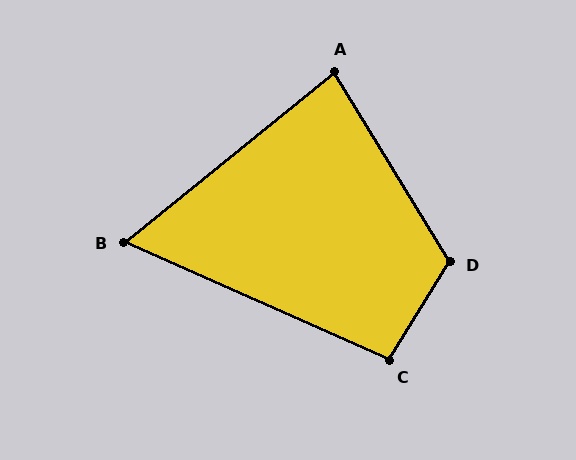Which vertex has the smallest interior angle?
B, at approximately 63 degrees.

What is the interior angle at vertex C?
Approximately 98 degrees (obtuse).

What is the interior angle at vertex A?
Approximately 82 degrees (acute).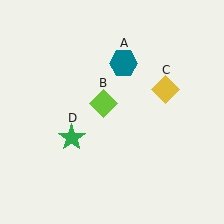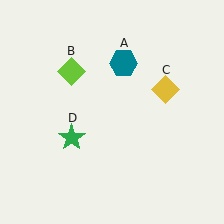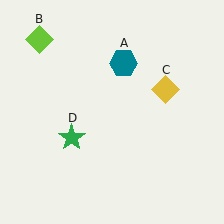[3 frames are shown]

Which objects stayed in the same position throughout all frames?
Teal hexagon (object A) and yellow diamond (object C) and green star (object D) remained stationary.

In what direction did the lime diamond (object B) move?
The lime diamond (object B) moved up and to the left.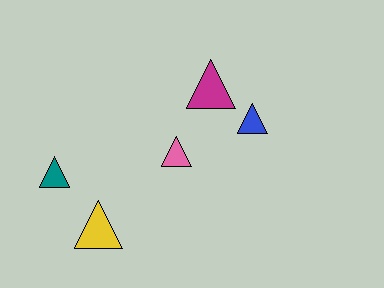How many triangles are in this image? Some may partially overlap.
There are 5 triangles.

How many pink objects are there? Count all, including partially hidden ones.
There is 1 pink object.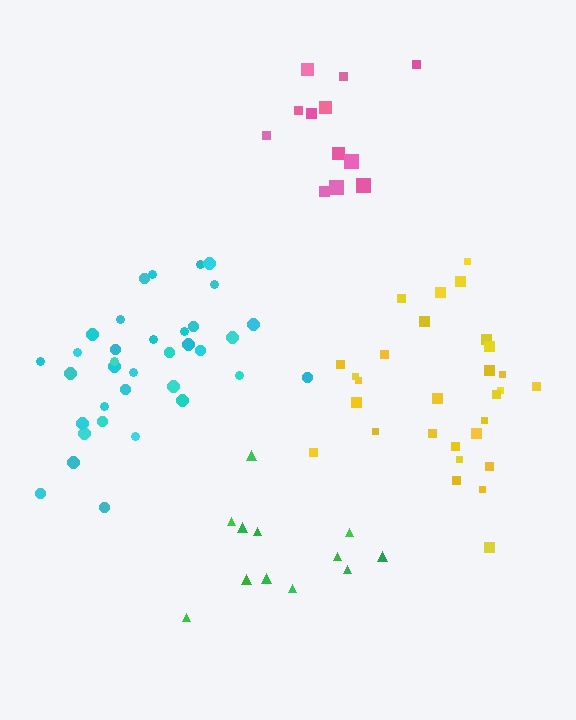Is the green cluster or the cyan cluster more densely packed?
Cyan.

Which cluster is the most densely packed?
Cyan.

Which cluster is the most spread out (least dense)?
Yellow.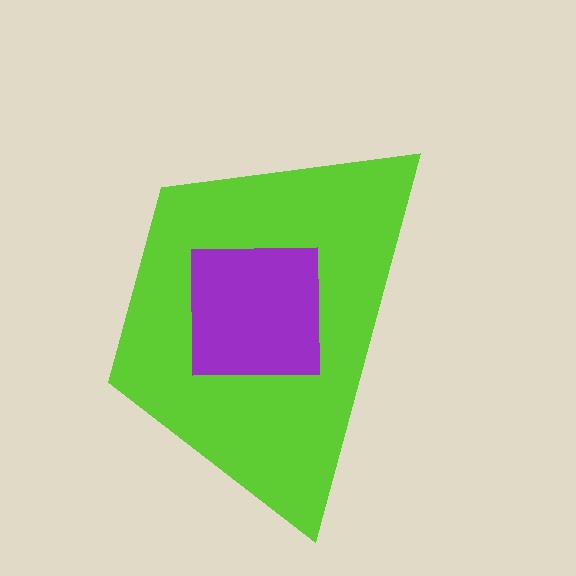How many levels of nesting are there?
2.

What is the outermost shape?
The lime trapezoid.